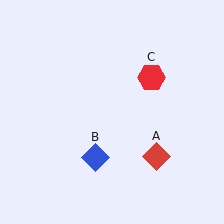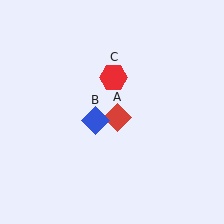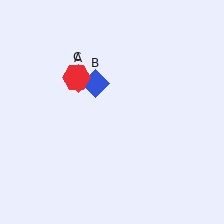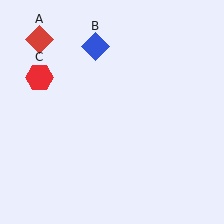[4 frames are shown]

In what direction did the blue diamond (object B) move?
The blue diamond (object B) moved up.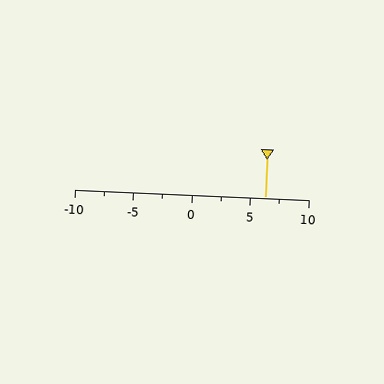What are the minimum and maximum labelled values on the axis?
The axis runs from -10 to 10.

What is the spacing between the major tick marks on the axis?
The major ticks are spaced 5 apart.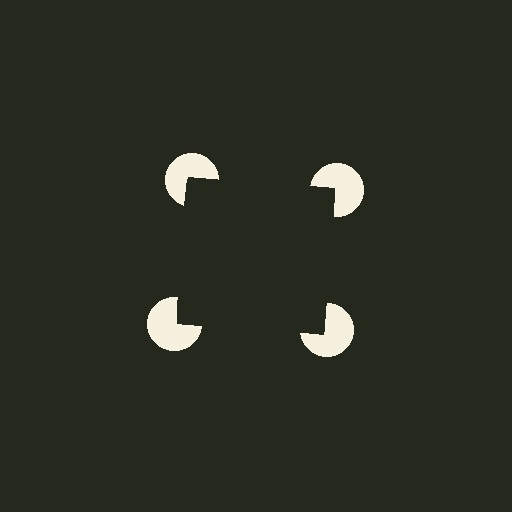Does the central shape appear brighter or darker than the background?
It typically appears slightly darker than the background, even though no actual brightness change is drawn.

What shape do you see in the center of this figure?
An illusory square — its edges are inferred from the aligned wedge cuts in the pac-man discs, not physically drawn.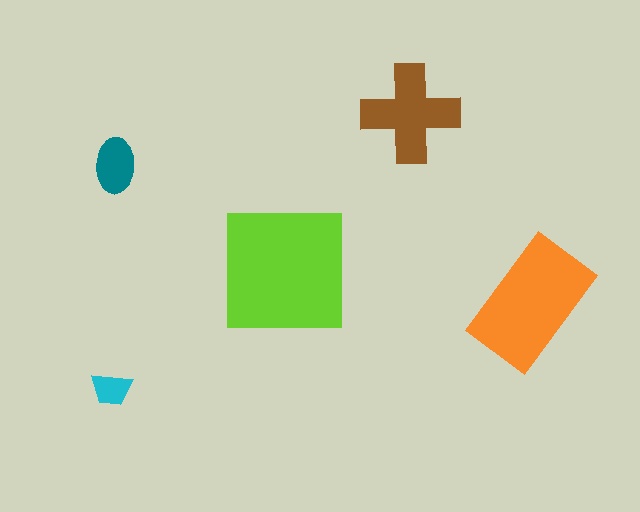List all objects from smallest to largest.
The cyan trapezoid, the teal ellipse, the brown cross, the orange rectangle, the lime square.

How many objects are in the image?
There are 5 objects in the image.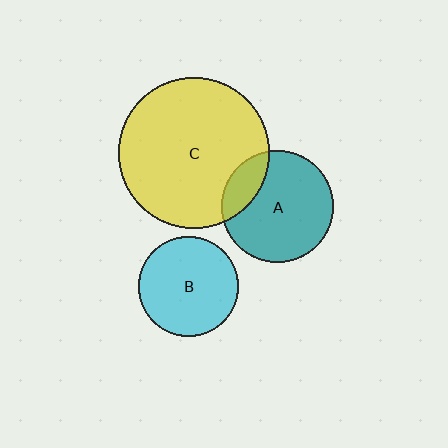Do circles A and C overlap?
Yes.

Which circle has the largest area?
Circle C (yellow).